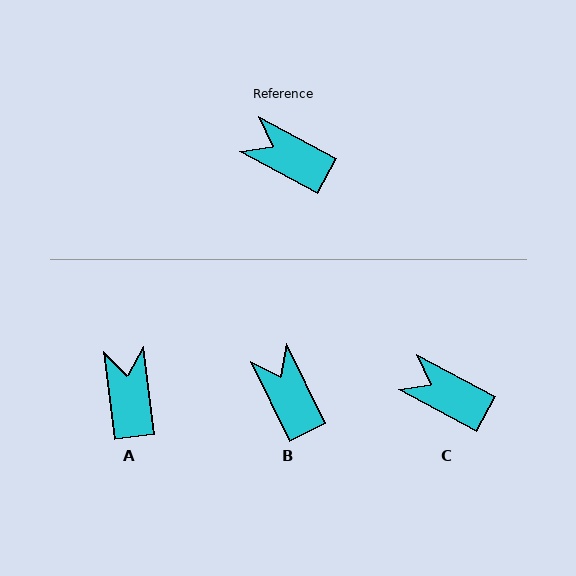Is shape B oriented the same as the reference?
No, it is off by about 36 degrees.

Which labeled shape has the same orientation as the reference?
C.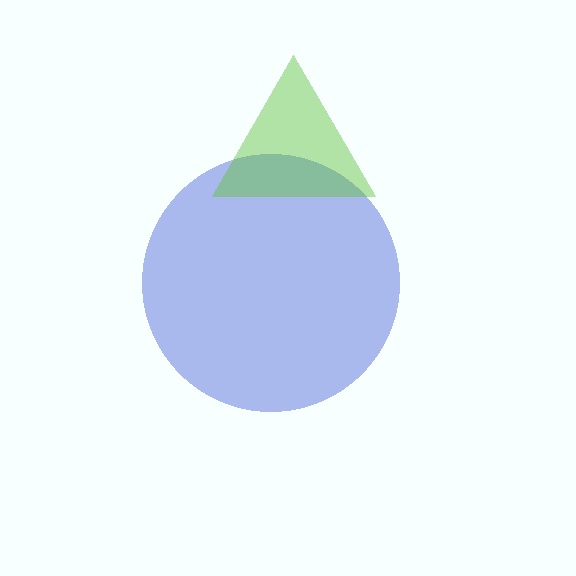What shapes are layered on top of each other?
The layered shapes are: a blue circle, a lime triangle.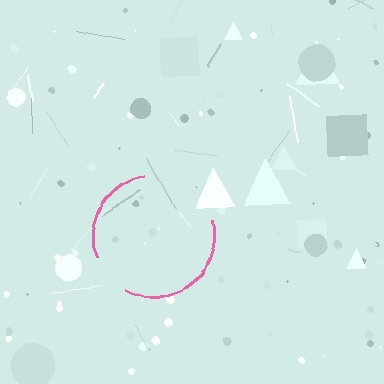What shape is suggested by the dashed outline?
The dashed outline suggests a circle.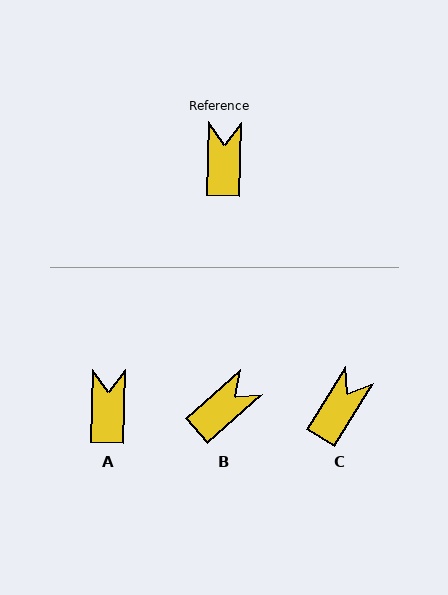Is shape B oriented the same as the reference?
No, it is off by about 47 degrees.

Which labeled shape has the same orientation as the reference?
A.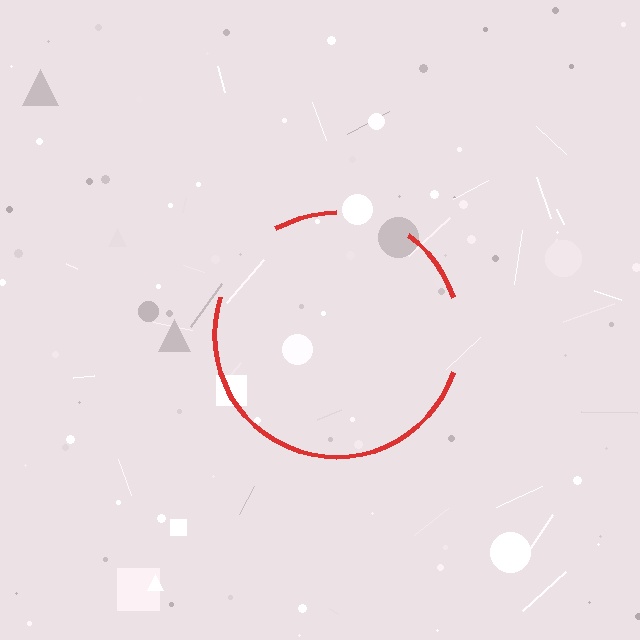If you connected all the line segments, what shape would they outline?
They would outline a circle.